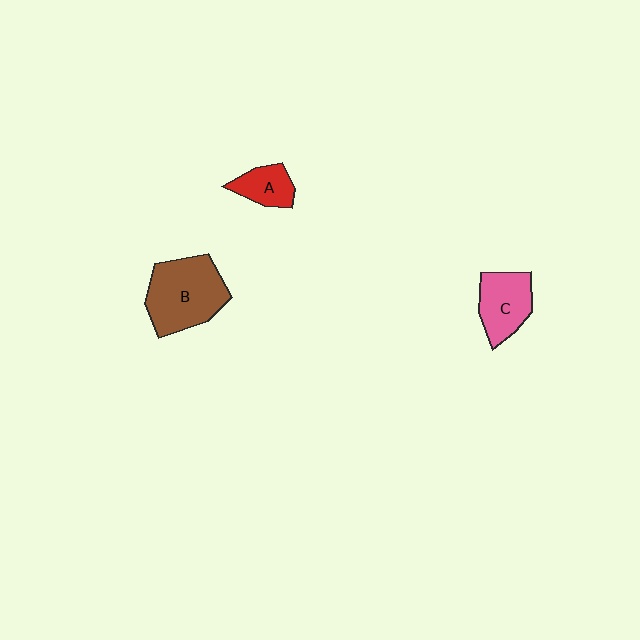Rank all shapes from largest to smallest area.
From largest to smallest: B (brown), C (pink), A (red).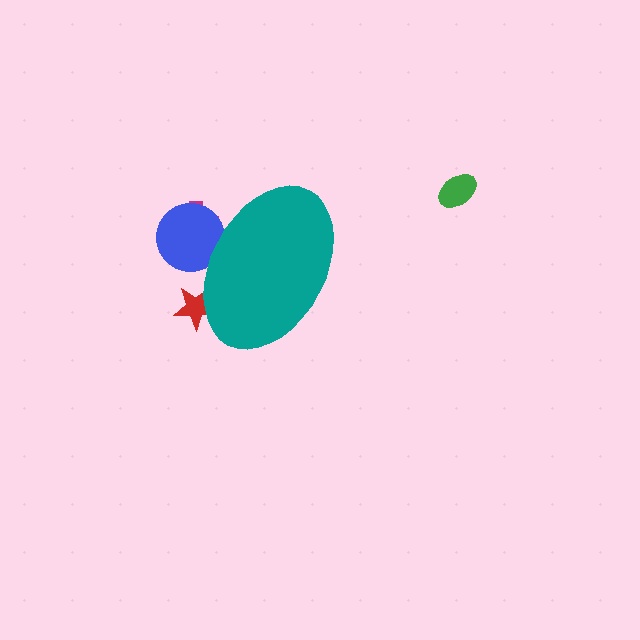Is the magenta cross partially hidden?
Yes, the magenta cross is partially hidden behind the teal ellipse.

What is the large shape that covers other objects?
A teal ellipse.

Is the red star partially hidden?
Yes, the red star is partially hidden behind the teal ellipse.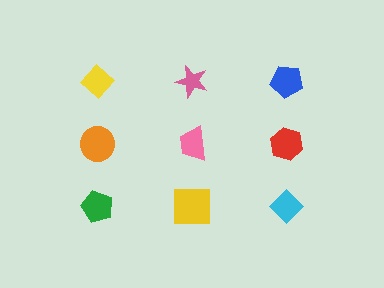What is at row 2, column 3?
A red hexagon.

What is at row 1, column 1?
A yellow diamond.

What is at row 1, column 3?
A blue pentagon.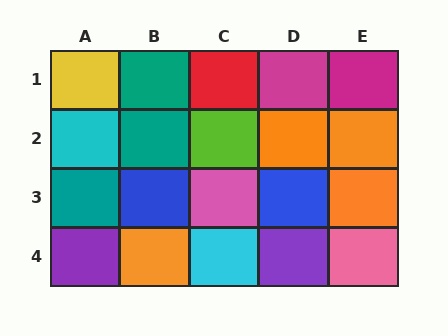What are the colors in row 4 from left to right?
Purple, orange, cyan, purple, pink.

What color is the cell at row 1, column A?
Yellow.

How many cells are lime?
1 cell is lime.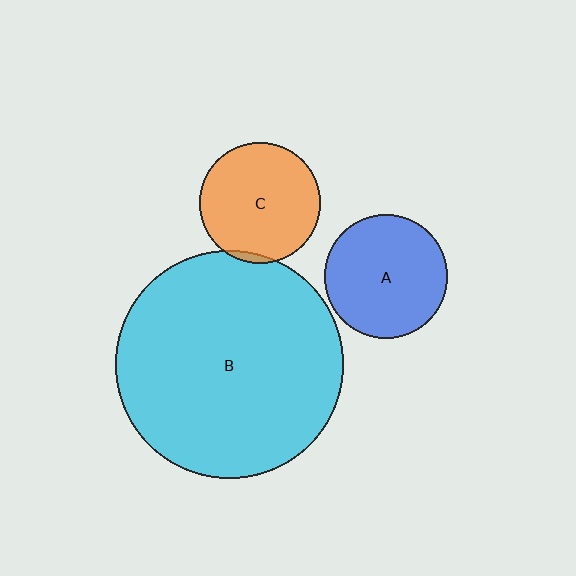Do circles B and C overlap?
Yes.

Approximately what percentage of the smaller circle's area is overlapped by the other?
Approximately 5%.